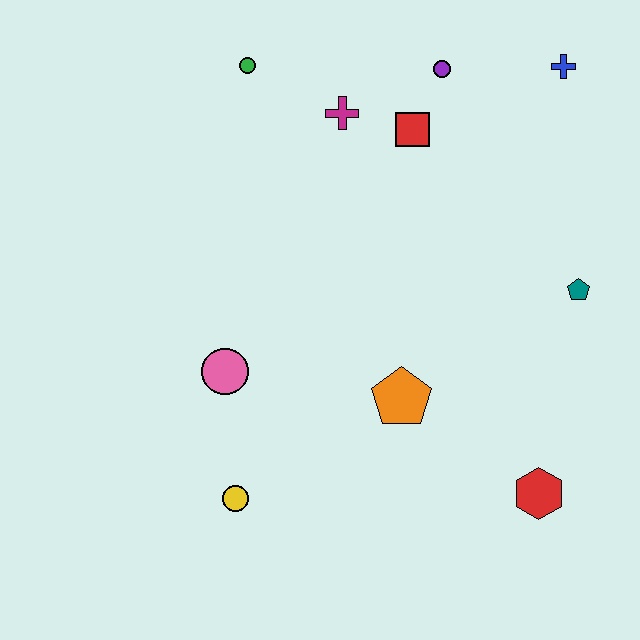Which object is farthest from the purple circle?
The yellow circle is farthest from the purple circle.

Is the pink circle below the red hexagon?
No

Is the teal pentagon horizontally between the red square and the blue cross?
No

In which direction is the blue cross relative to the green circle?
The blue cross is to the right of the green circle.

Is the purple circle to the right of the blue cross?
No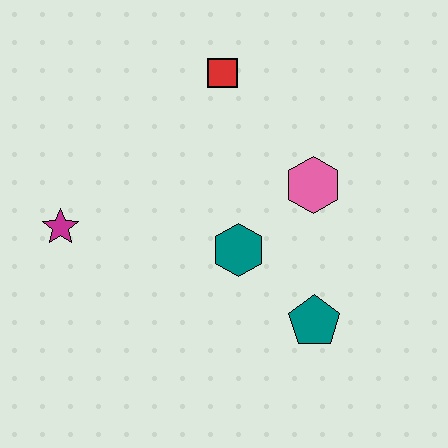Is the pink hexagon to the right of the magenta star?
Yes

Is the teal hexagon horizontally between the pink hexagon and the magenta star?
Yes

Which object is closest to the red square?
The pink hexagon is closest to the red square.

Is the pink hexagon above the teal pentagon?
Yes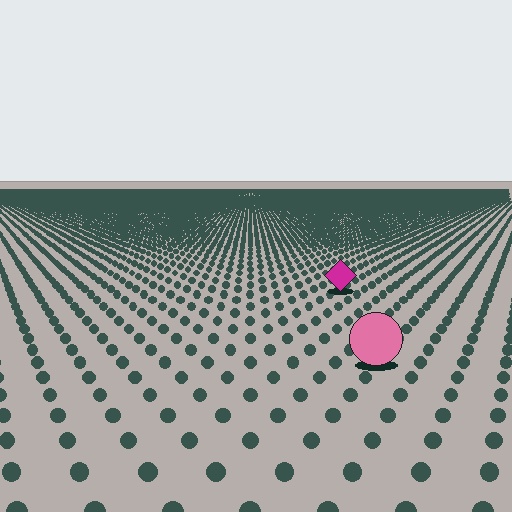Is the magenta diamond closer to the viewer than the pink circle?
No. The pink circle is closer — you can tell from the texture gradient: the ground texture is coarser near it.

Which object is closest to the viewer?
The pink circle is closest. The texture marks near it are larger and more spread out.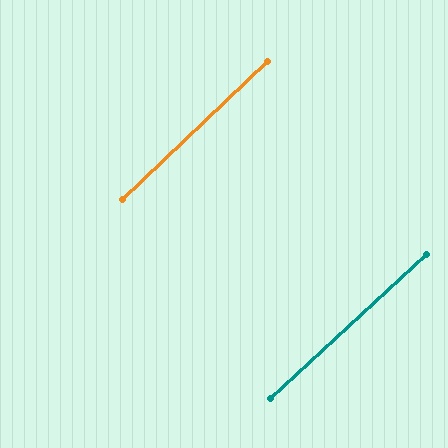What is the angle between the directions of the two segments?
Approximately 1 degree.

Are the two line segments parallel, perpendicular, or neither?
Parallel — their directions differ by only 0.8°.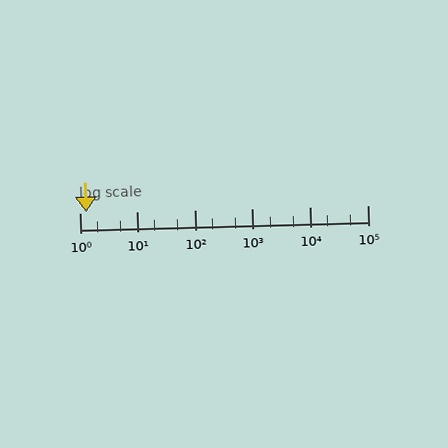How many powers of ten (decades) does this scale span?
The scale spans 5 decades, from 1 to 100000.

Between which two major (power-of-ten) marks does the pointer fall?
The pointer is between 1 and 10.